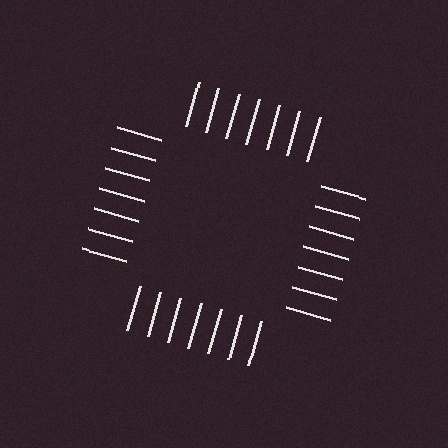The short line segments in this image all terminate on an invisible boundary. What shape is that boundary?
An illusory square — the line segments terminate on its edges but no continuous stroke is drawn.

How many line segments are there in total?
28 — 7 along each of the 4 edges.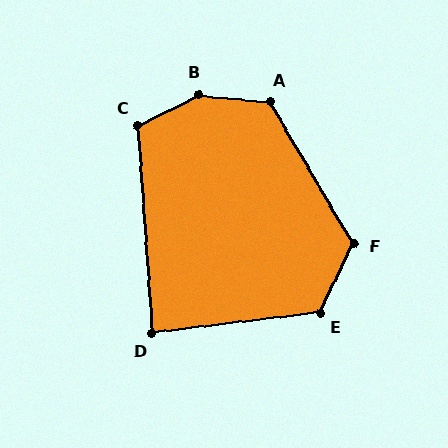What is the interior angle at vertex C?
Approximately 112 degrees (obtuse).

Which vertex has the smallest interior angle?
D, at approximately 87 degrees.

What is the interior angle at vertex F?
Approximately 124 degrees (obtuse).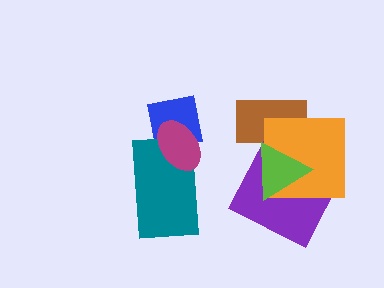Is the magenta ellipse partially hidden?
No, no other shape covers it.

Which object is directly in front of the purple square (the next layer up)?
The orange square is directly in front of the purple square.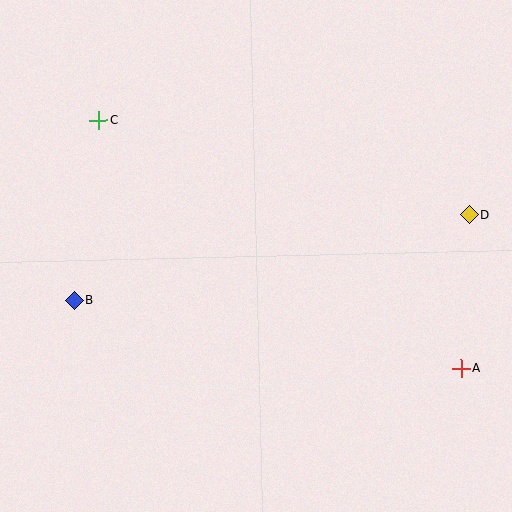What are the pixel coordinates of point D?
Point D is at (469, 215).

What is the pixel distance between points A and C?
The distance between A and C is 439 pixels.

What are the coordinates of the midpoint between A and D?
The midpoint between A and D is at (465, 292).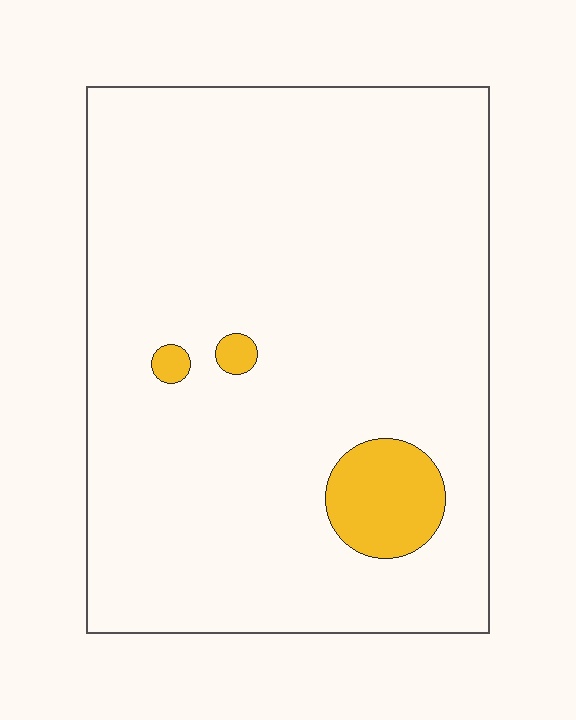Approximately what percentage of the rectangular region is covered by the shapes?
Approximately 5%.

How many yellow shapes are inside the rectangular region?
3.